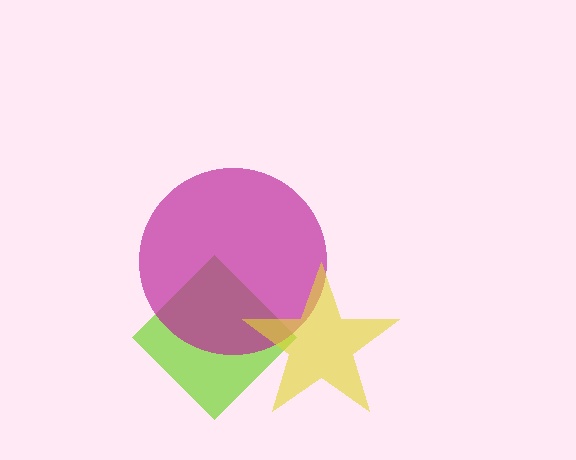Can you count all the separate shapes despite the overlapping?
Yes, there are 3 separate shapes.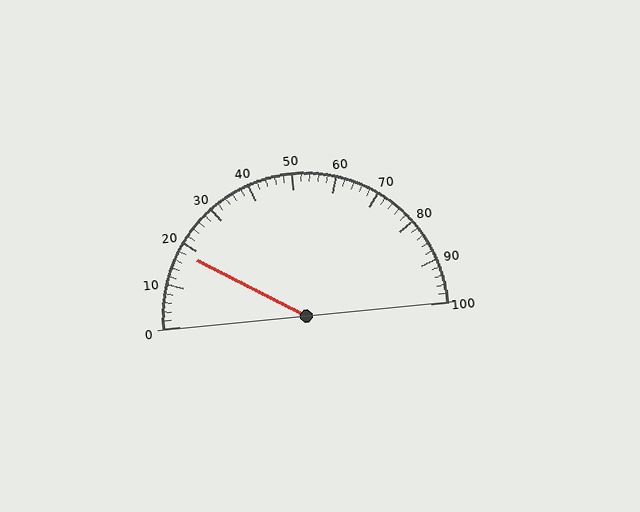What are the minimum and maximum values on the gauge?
The gauge ranges from 0 to 100.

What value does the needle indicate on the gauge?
The needle indicates approximately 18.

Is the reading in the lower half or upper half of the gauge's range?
The reading is in the lower half of the range (0 to 100).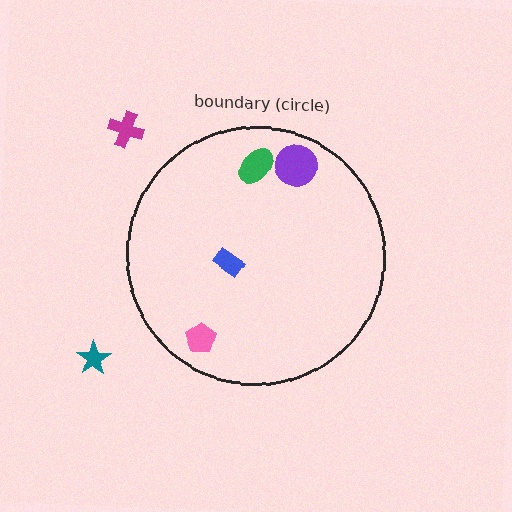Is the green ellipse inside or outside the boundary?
Inside.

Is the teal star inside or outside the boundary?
Outside.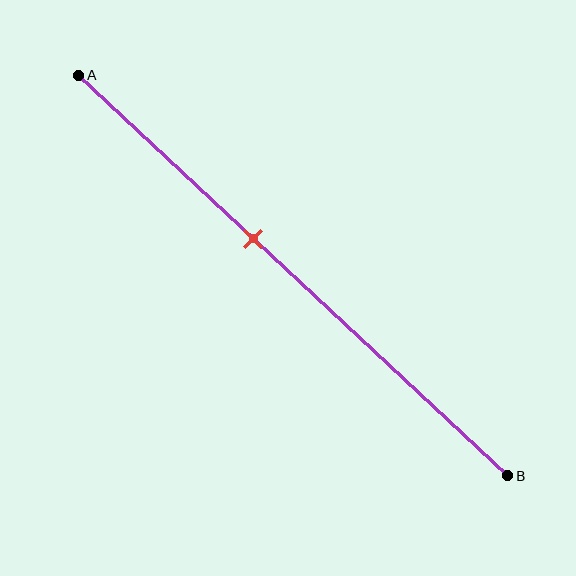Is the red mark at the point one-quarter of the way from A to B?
No, the mark is at about 40% from A, not at the 25% one-quarter point.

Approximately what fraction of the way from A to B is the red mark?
The red mark is approximately 40% of the way from A to B.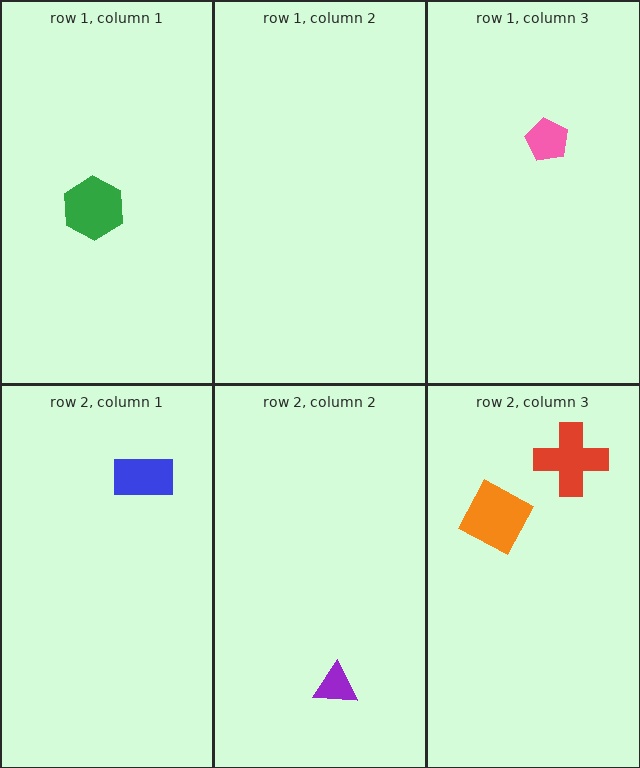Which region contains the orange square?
The row 2, column 3 region.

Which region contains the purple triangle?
The row 2, column 2 region.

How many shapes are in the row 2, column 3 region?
2.